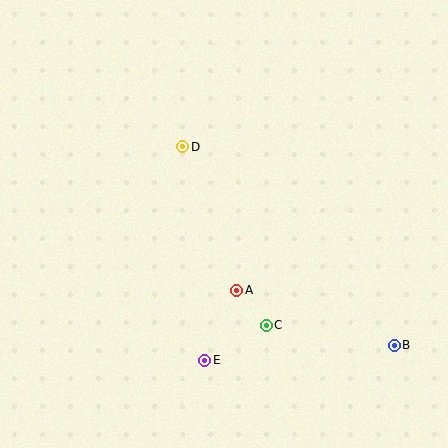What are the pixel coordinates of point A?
Point A is at (237, 291).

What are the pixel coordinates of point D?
Point D is at (183, 147).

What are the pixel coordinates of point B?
Point B is at (394, 345).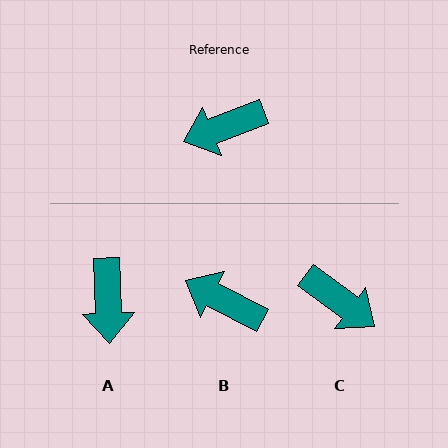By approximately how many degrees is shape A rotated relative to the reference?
Approximately 71 degrees counter-clockwise.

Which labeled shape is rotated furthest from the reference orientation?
C, about 122 degrees away.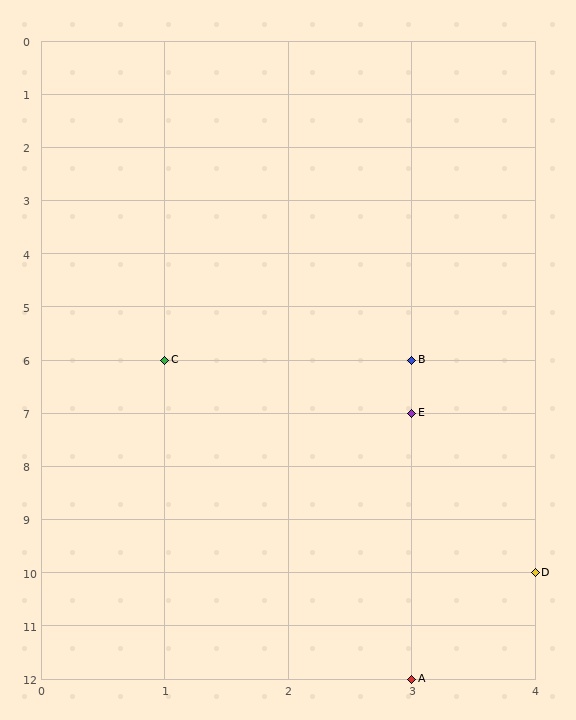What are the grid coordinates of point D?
Point D is at grid coordinates (4, 10).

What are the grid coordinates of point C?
Point C is at grid coordinates (1, 6).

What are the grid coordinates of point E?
Point E is at grid coordinates (3, 7).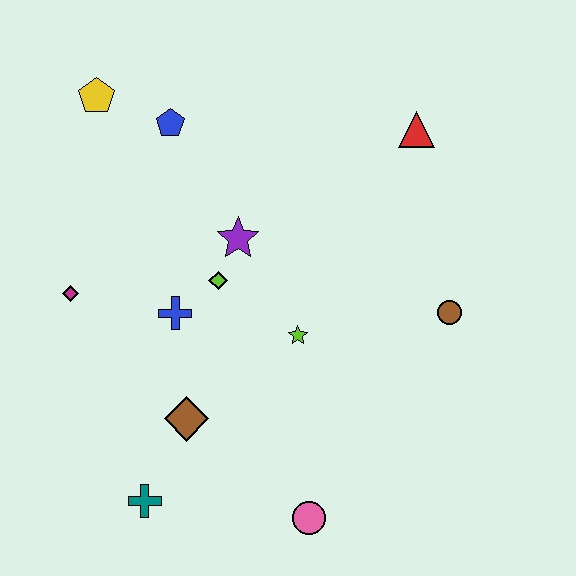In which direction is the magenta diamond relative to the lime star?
The magenta diamond is to the left of the lime star.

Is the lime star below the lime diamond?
Yes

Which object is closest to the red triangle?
The brown circle is closest to the red triangle.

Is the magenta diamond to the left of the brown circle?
Yes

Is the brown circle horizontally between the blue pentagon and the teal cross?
No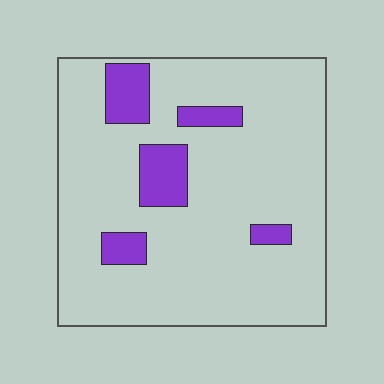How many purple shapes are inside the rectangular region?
5.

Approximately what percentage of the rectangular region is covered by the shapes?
Approximately 15%.